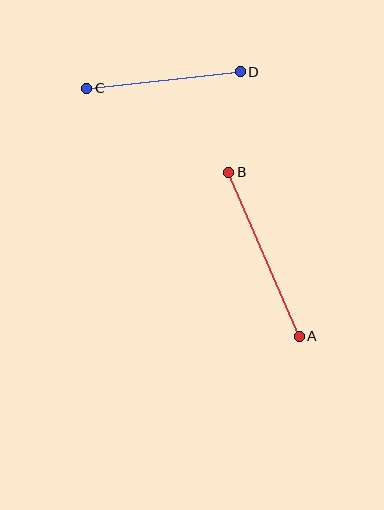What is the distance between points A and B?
The distance is approximately 178 pixels.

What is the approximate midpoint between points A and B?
The midpoint is at approximately (264, 254) pixels.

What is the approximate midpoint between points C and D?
The midpoint is at approximately (164, 80) pixels.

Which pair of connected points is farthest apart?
Points A and B are farthest apart.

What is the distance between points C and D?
The distance is approximately 154 pixels.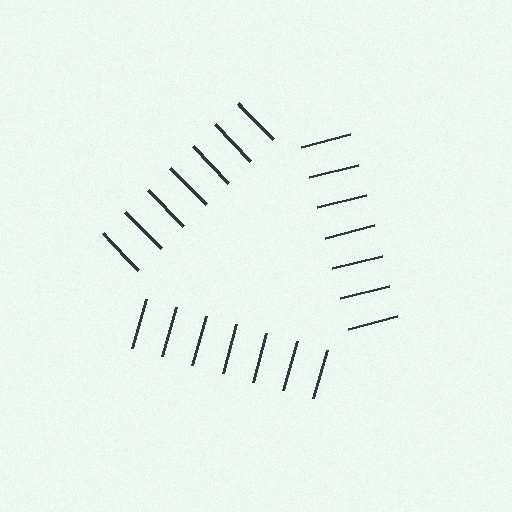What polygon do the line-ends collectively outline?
An illusory triangle — the line segments terminate on its edges but no continuous stroke is drawn.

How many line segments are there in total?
21 — 7 along each of the 3 edges.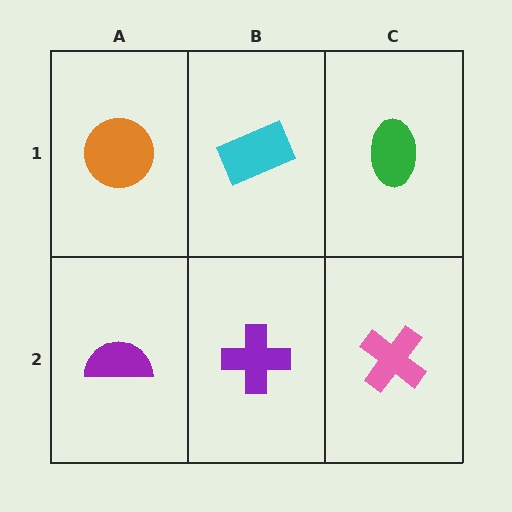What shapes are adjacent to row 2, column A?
An orange circle (row 1, column A), a purple cross (row 2, column B).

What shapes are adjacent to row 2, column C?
A green ellipse (row 1, column C), a purple cross (row 2, column B).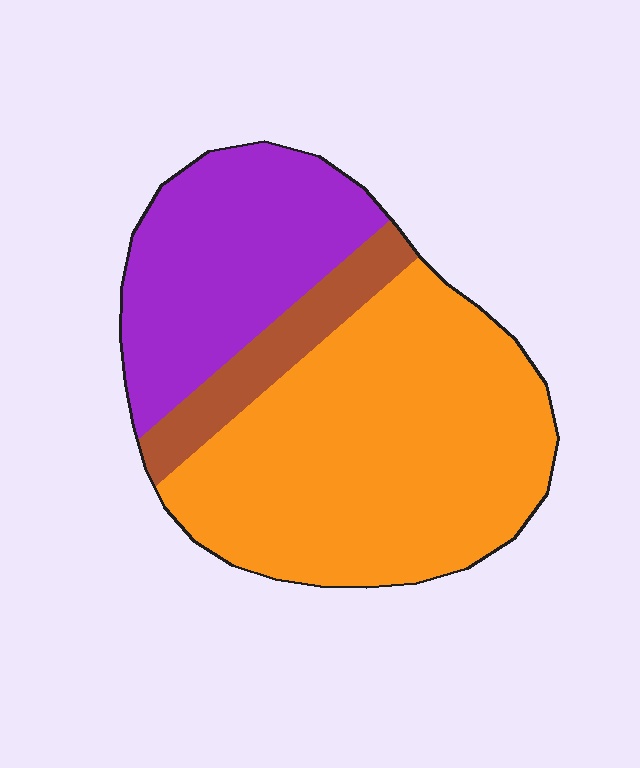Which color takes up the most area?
Orange, at roughly 60%.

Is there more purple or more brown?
Purple.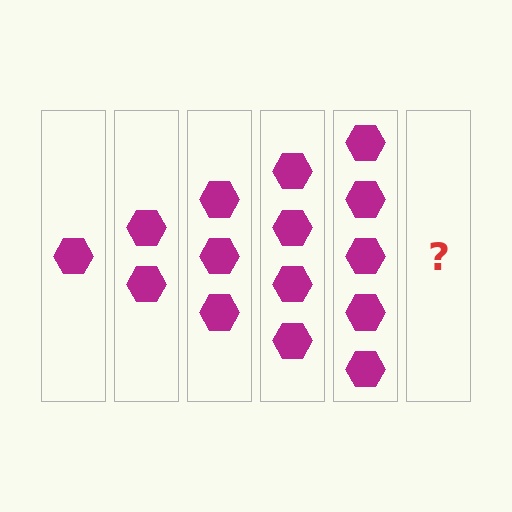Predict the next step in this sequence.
The next step is 6 hexagons.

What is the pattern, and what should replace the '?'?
The pattern is that each step adds one more hexagon. The '?' should be 6 hexagons.